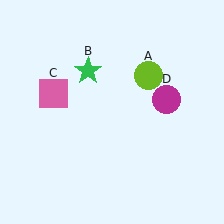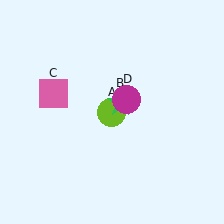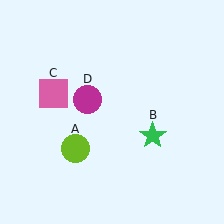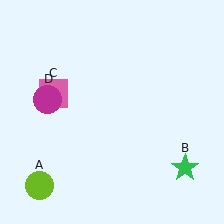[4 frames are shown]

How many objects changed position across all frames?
3 objects changed position: lime circle (object A), green star (object B), magenta circle (object D).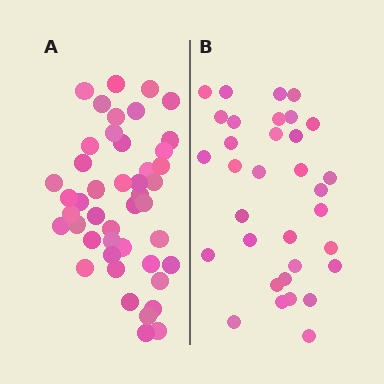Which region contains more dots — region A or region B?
Region A (the left region) has more dots.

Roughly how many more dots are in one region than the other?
Region A has roughly 12 or so more dots than region B.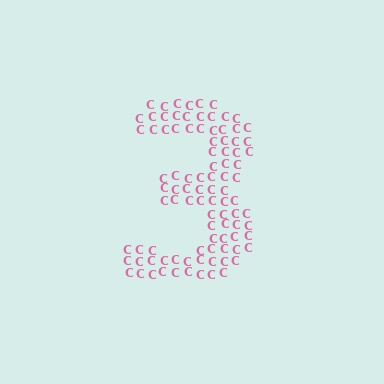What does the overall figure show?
The overall figure shows the digit 3.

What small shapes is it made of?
It is made of small letter C's.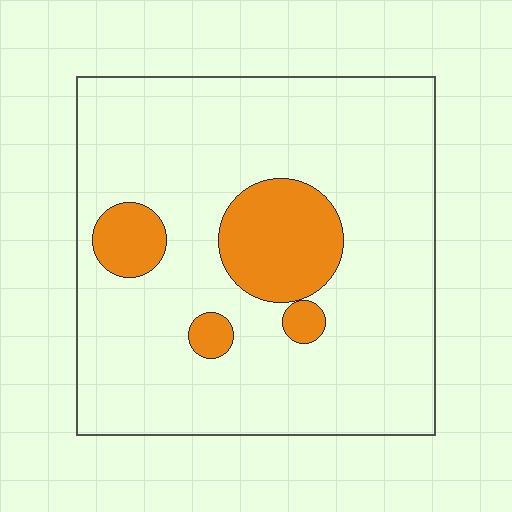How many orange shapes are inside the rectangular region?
4.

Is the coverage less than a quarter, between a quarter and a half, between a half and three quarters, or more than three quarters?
Less than a quarter.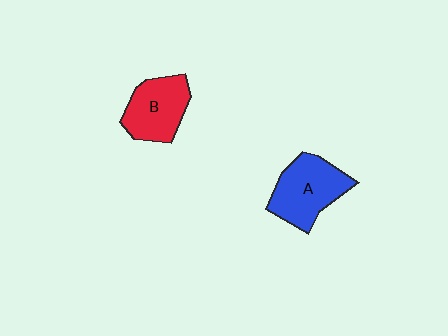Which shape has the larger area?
Shape A (blue).